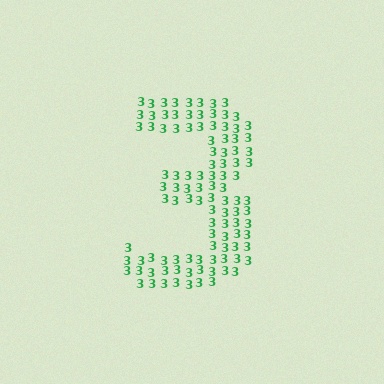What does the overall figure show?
The overall figure shows the digit 3.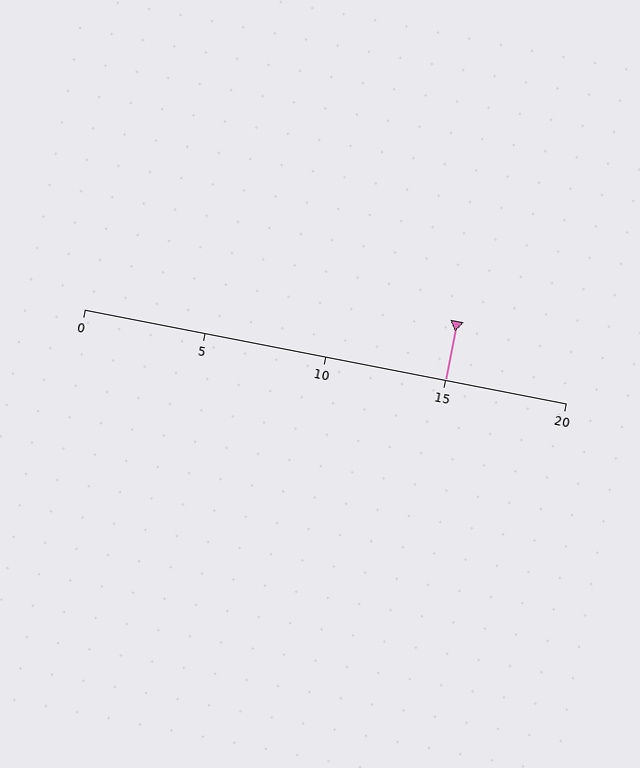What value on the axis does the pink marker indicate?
The marker indicates approximately 15.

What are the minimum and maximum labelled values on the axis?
The axis runs from 0 to 20.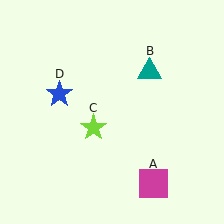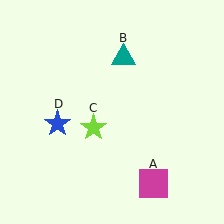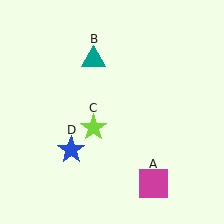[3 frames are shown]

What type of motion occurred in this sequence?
The teal triangle (object B), blue star (object D) rotated counterclockwise around the center of the scene.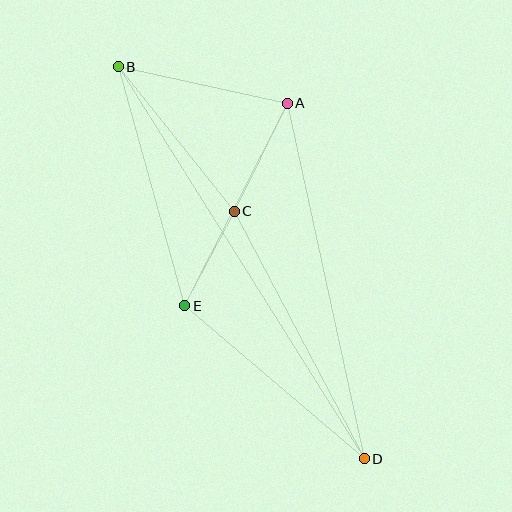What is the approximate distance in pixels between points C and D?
The distance between C and D is approximately 279 pixels.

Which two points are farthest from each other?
Points B and D are farthest from each other.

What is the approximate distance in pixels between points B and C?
The distance between B and C is approximately 185 pixels.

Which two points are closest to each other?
Points C and E are closest to each other.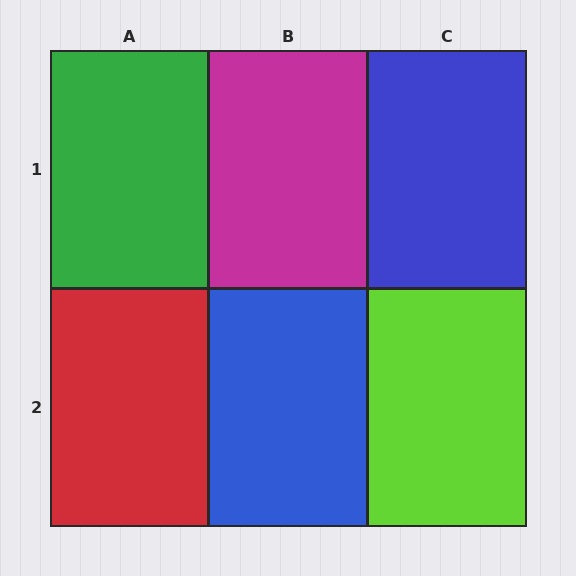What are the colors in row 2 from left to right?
Red, blue, lime.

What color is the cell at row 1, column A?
Green.